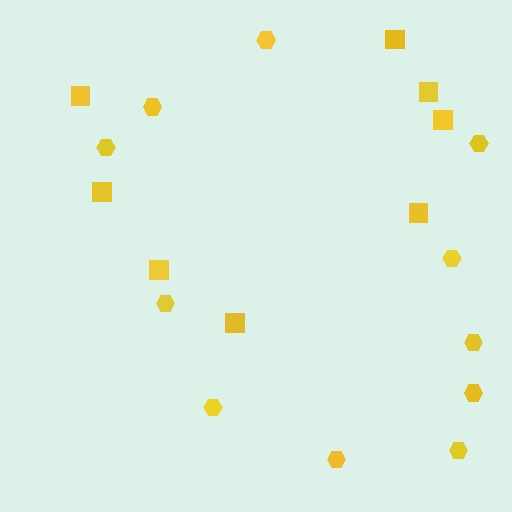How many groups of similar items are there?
There are 2 groups: one group of hexagons (11) and one group of squares (8).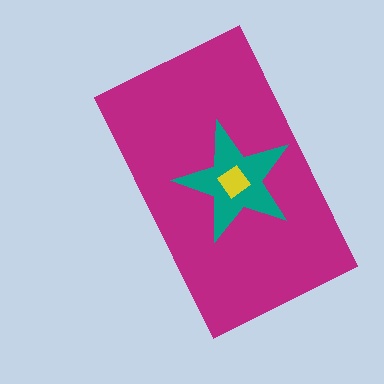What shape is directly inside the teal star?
The yellow diamond.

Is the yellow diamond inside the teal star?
Yes.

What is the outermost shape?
The magenta rectangle.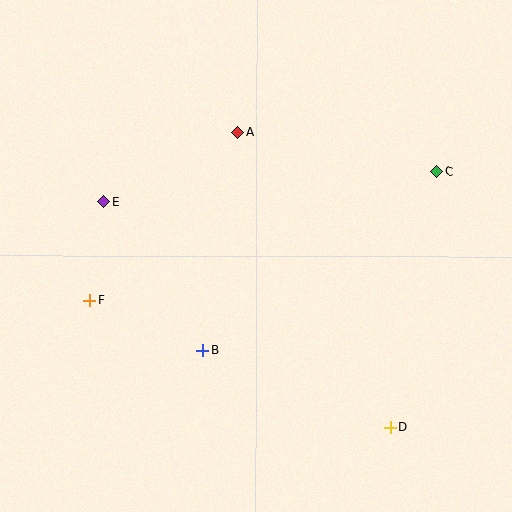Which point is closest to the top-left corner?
Point E is closest to the top-left corner.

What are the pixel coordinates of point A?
Point A is at (238, 132).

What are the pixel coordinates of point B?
Point B is at (203, 350).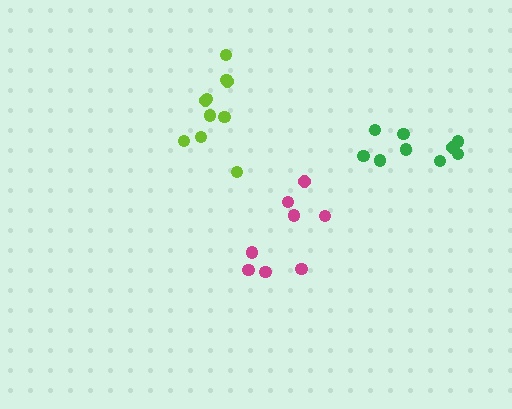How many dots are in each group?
Group 1: 9 dots, Group 2: 10 dots, Group 3: 8 dots (27 total).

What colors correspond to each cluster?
The clusters are colored: green, lime, magenta.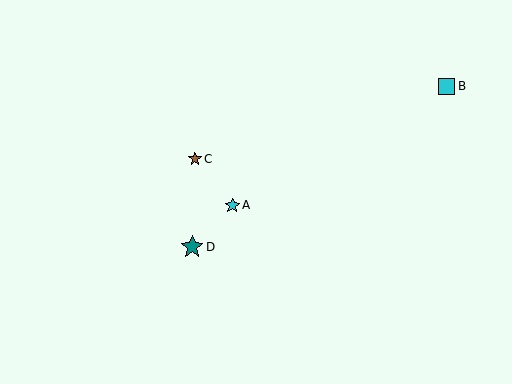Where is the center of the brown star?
The center of the brown star is at (195, 159).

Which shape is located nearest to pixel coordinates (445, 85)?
The cyan square (labeled B) at (447, 86) is nearest to that location.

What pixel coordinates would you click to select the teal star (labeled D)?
Click at (192, 247) to select the teal star D.